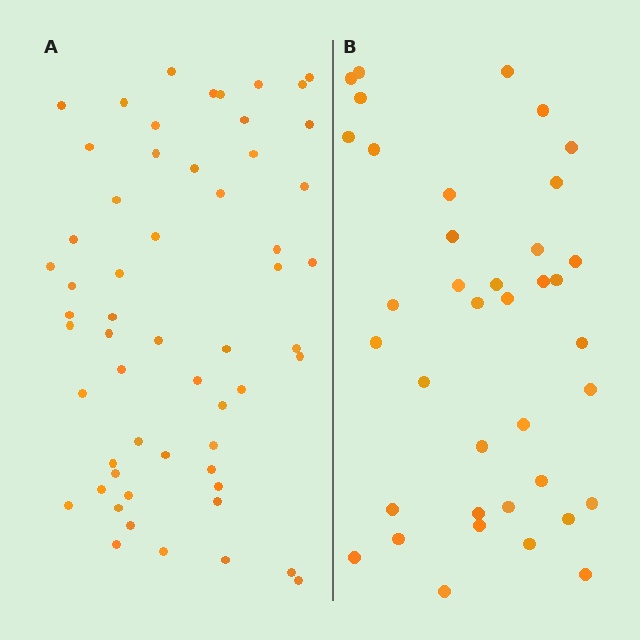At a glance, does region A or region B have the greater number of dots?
Region A (the left region) has more dots.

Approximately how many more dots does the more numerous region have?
Region A has approximately 20 more dots than region B.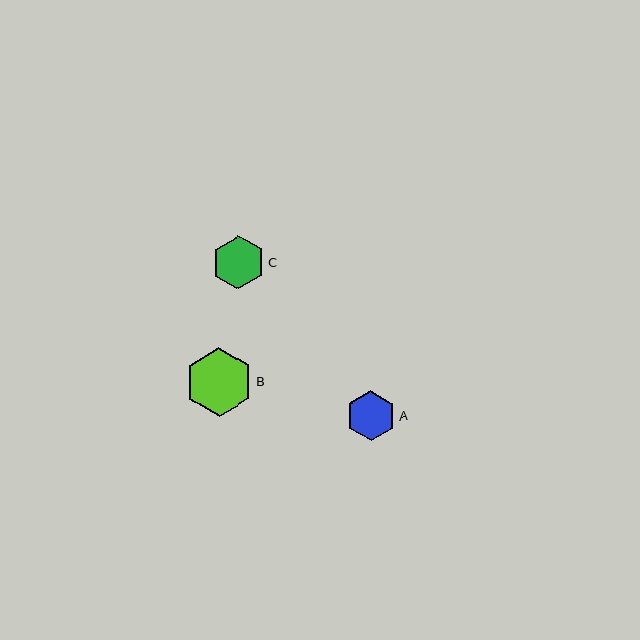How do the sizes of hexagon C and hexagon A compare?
Hexagon C and hexagon A are approximately the same size.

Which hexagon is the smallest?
Hexagon A is the smallest with a size of approximately 50 pixels.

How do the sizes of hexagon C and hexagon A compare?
Hexagon C and hexagon A are approximately the same size.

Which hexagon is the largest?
Hexagon B is the largest with a size of approximately 68 pixels.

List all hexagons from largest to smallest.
From largest to smallest: B, C, A.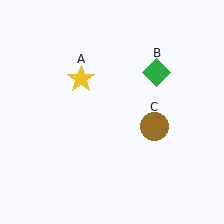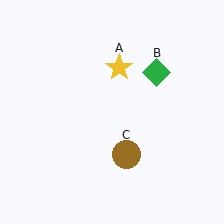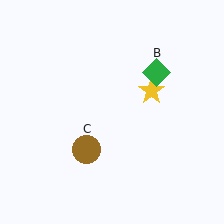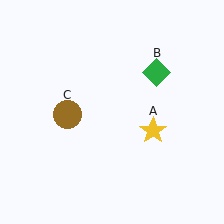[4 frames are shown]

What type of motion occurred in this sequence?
The yellow star (object A), brown circle (object C) rotated clockwise around the center of the scene.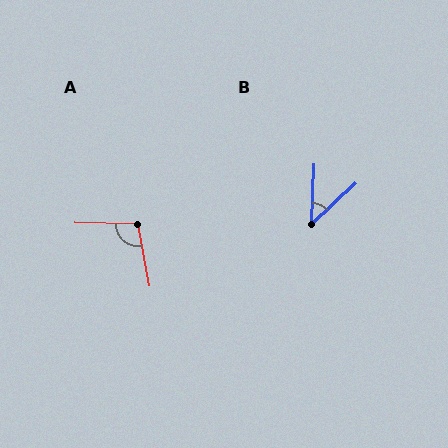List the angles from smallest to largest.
B (45°), A (102°).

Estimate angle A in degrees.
Approximately 102 degrees.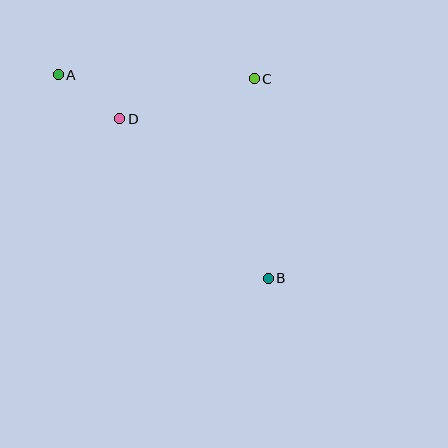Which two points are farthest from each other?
Points A and B are farthest from each other.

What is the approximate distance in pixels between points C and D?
The distance between C and D is approximately 140 pixels.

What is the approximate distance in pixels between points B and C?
The distance between B and C is approximately 200 pixels.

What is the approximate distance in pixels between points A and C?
The distance between A and C is approximately 196 pixels.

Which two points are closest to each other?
Points A and D are closest to each other.